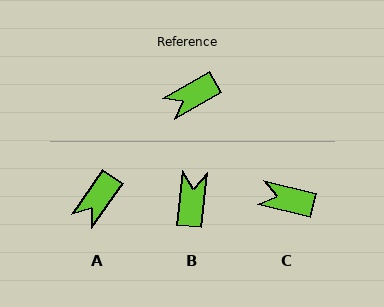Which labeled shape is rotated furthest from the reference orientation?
B, about 126 degrees away.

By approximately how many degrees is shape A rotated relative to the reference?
Approximately 25 degrees counter-clockwise.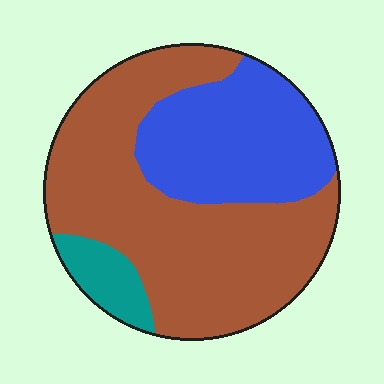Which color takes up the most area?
Brown, at roughly 60%.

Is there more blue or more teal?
Blue.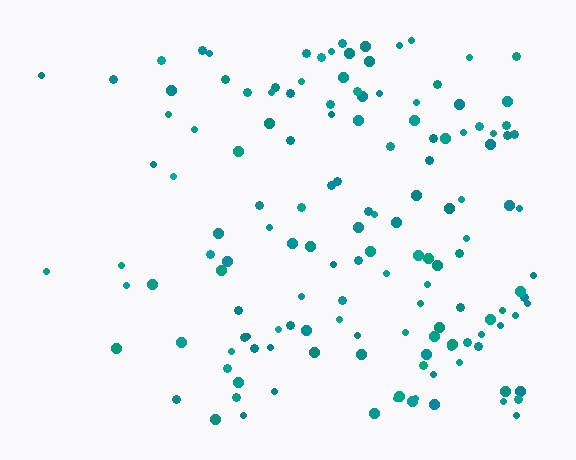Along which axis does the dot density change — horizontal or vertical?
Horizontal.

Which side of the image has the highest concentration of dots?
The right.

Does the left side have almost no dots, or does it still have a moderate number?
Still a moderate number, just noticeably fewer than the right.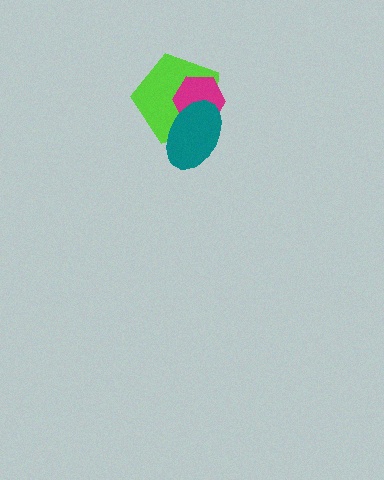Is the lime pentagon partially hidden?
Yes, it is partially covered by another shape.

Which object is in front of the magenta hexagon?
The teal ellipse is in front of the magenta hexagon.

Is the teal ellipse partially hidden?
No, no other shape covers it.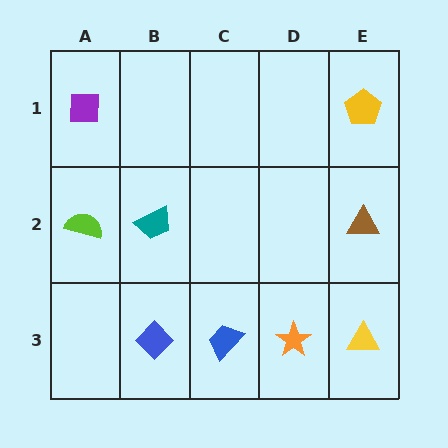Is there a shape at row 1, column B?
No, that cell is empty.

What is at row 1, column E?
A yellow pentagon.